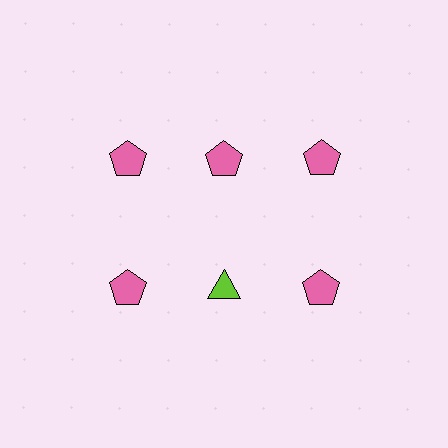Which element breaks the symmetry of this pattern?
The lime triangle in the second row, second from left column breaks the symmetry. All other shapes are pink pentagons.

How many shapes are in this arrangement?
There are 6 shapes arranged in a grid pattern.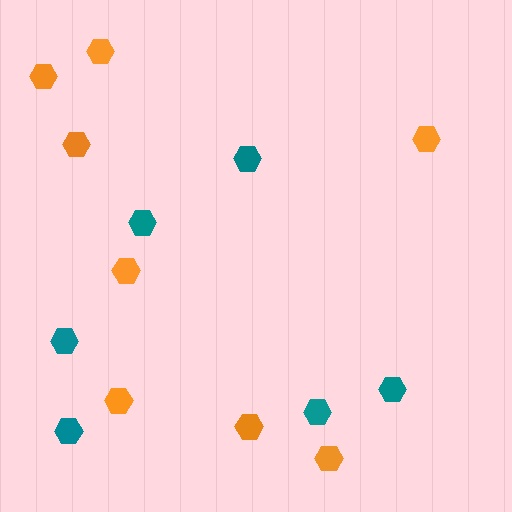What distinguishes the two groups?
There are 2 groups: one group of teal hexagons (6) and one group of orange hexagons (8).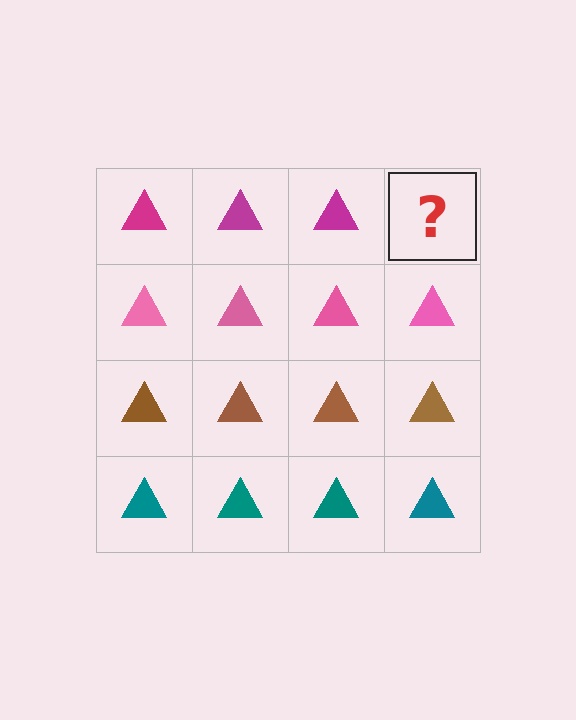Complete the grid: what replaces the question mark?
The question mark should be replaced with a magenta triangle.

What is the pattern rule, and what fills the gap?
The rule is that each row has a consistent color. The gap should be filled with a magenta triangle.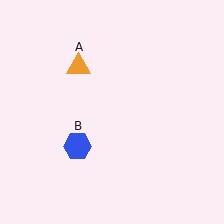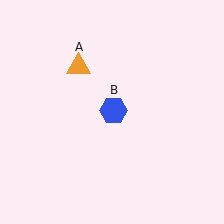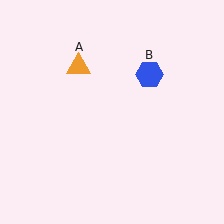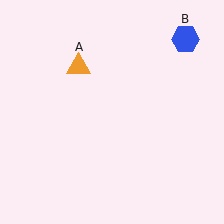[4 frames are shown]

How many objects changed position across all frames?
1 object changed position: blue hexagon (object B).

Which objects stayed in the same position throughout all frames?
Orange triangle (object A) remained stationary.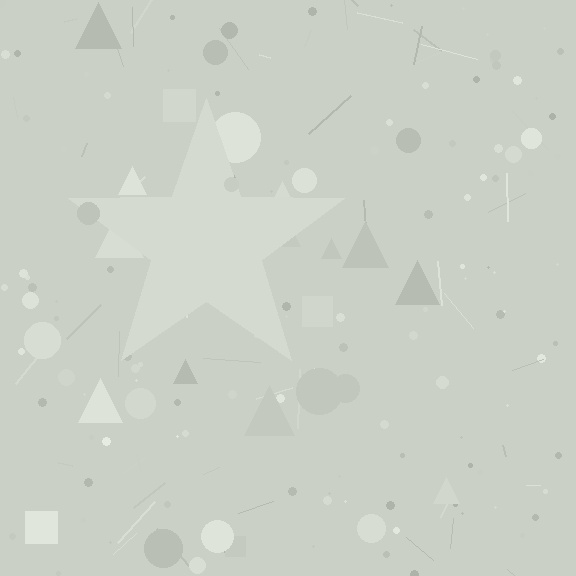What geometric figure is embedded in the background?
A star is embedded in the background.